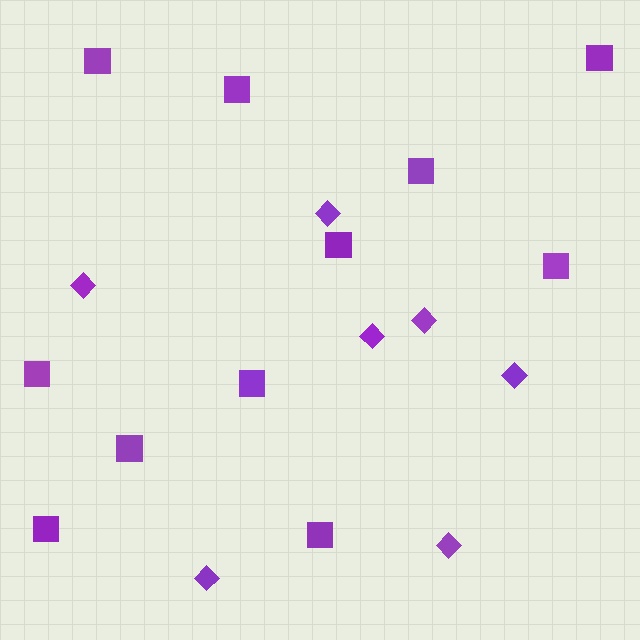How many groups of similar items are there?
There are 2 groups: one group of diamonds (7) and one group of squares (11).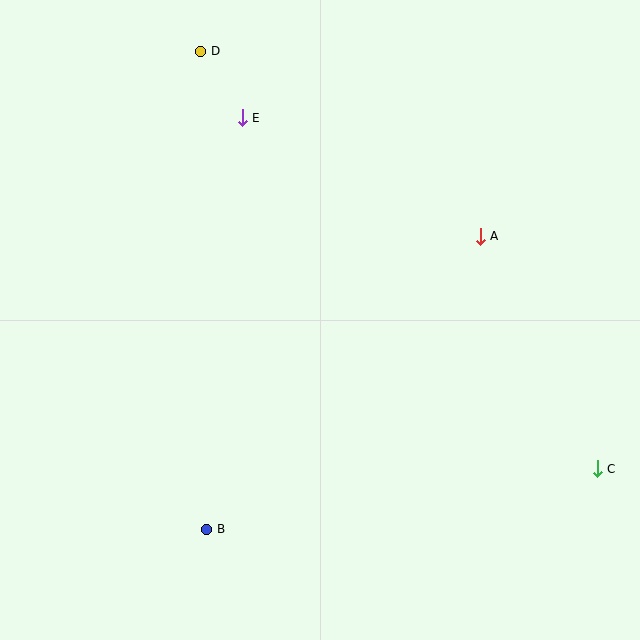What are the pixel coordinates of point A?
Point A is at (480, 236).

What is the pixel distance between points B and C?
The distance between B and C is 395 pixels.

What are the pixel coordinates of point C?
Point C is at (597, 469).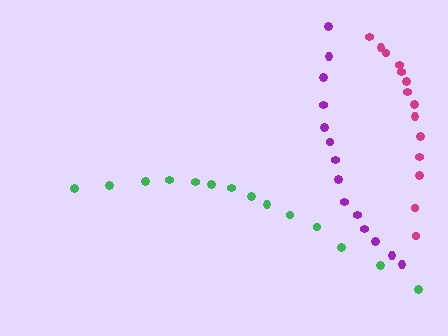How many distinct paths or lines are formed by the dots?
There are 3 distinct paths.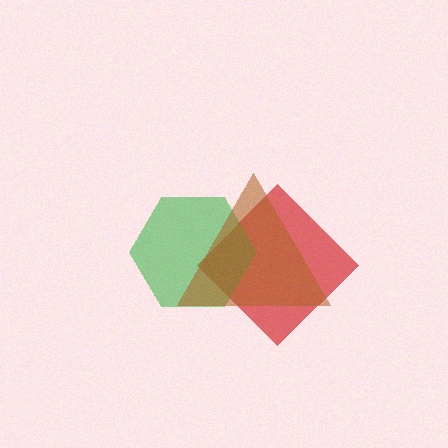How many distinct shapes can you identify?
There are 3 distinct shapes: a red diamond, a green hexagon, a brown triangle.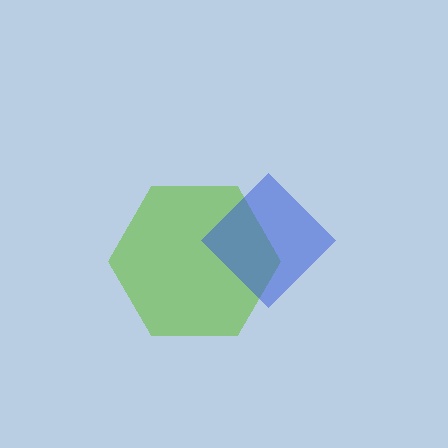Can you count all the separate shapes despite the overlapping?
Yes, there are 2 separate shapes.